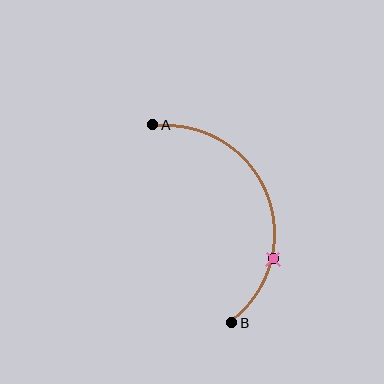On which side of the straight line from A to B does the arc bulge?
The arc bulges to the right of the straight line connecting A and B.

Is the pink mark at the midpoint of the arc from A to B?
No. The pink mark lies on the arc but is closer to endpoint B. The arc midpoint would be at the point on the curve equidistant along the arc from both A and B.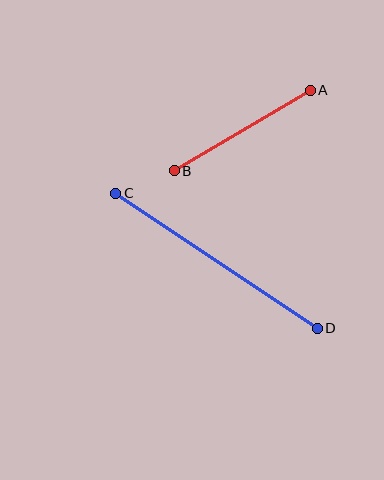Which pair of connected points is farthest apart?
Points C and D are farthest apart.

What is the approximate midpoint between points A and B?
The midpoint is at approximately (242, 131) pixels.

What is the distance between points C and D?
The distance is approximately 242 pixels.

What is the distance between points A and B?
The distance is approximately 158 pixels.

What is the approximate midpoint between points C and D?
The midpoint is at approximately (217, 261) pixels.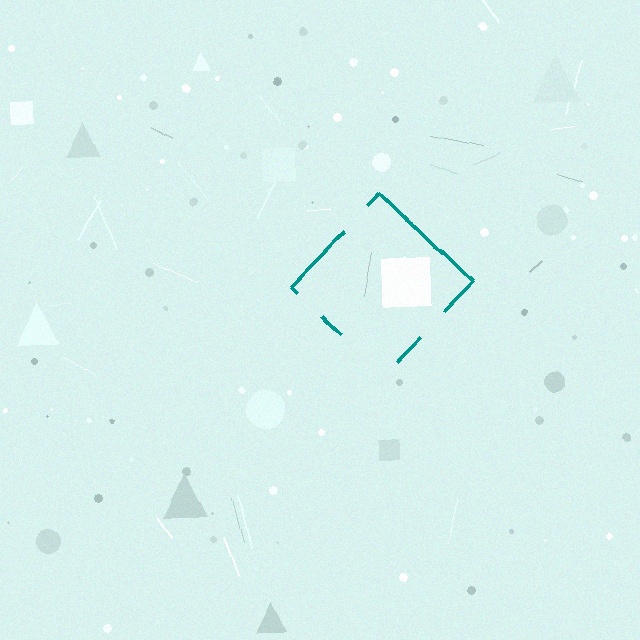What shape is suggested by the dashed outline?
The dashed outline suggests a diamond.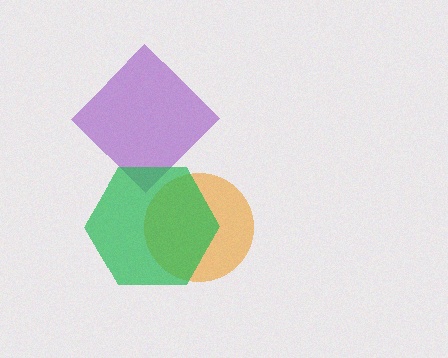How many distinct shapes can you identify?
There are 3 distinct shapes: an orange circle, a purple diamond, a green hexagon.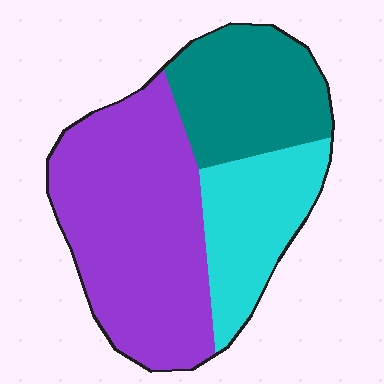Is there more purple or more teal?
Purple.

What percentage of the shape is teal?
Teal takes up about one quarter (1/4) of the shape.